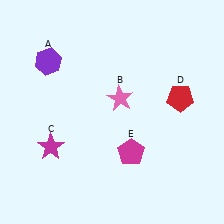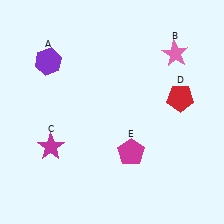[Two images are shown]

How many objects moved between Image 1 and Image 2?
1 object moved between the two images.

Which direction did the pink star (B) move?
The pink star (B) moved right.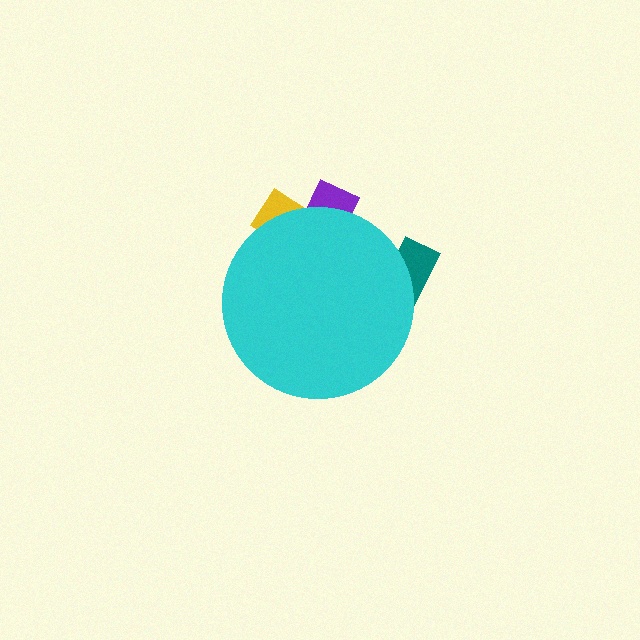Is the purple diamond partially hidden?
Yes, the purple diamond is partially hidden behind the cyan circle.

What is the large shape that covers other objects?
A cyan circle.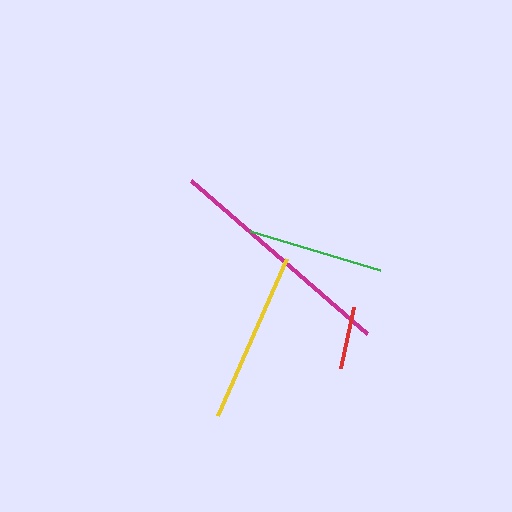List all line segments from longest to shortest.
From longest to shortest: magenta, yellow, green, red.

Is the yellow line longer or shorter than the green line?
The yellow line is longer than the green line.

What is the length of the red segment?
The red segment is approximately 62 pixels long.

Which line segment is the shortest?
The red line is the shortest at approximately 62 pixels.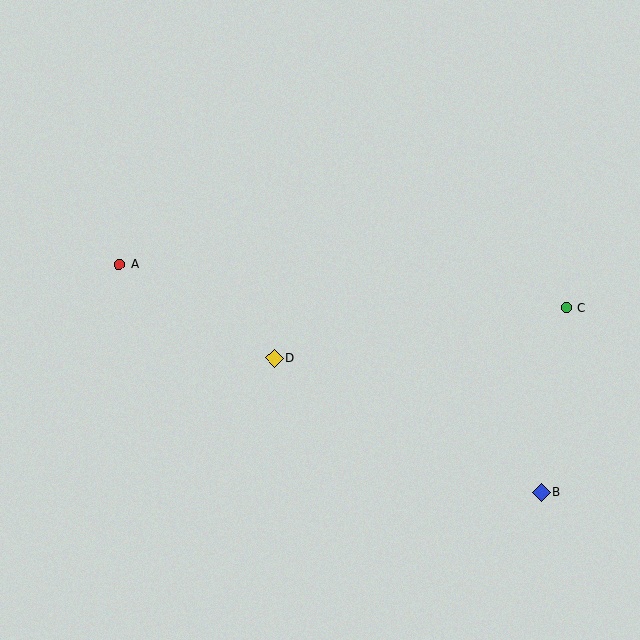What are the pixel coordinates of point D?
Point D is at (274, 358).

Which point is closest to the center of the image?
Point D at (274, 358) is closest to the center.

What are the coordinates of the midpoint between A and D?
The midpoint between A and D is at (196, 311).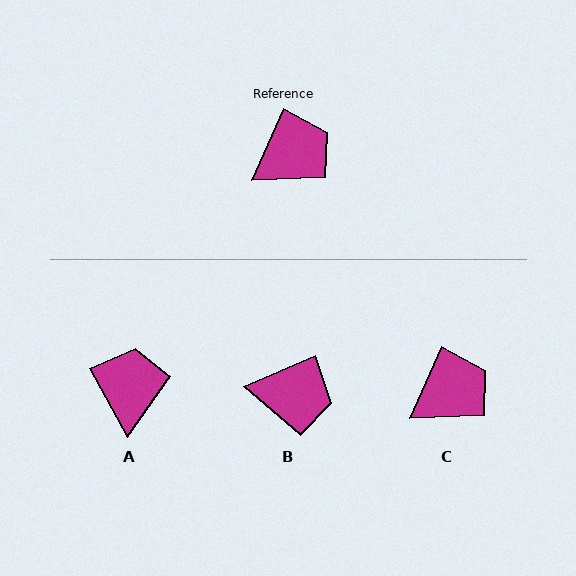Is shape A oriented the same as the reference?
No, it is off by about 52 degrees.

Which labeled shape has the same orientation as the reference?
C.